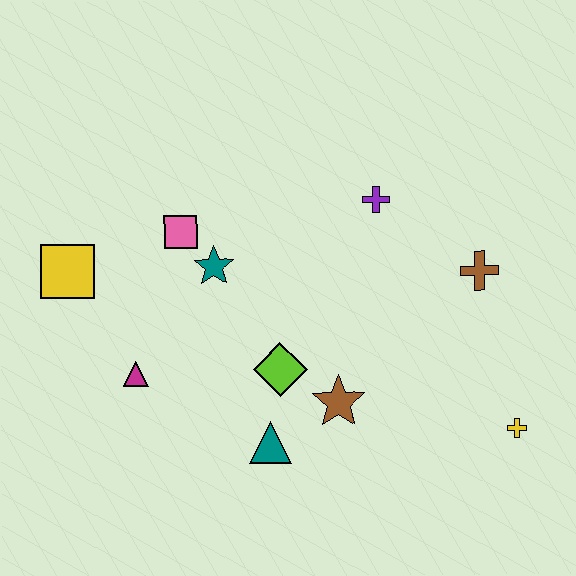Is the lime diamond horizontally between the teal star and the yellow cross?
Yes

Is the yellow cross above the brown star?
No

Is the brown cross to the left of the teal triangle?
No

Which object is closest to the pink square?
The teal star is closest to the pink square.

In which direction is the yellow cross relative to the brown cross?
The yellow cross is below the brown cross.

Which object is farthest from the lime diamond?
The yellow cross is farthest from the lime diamond.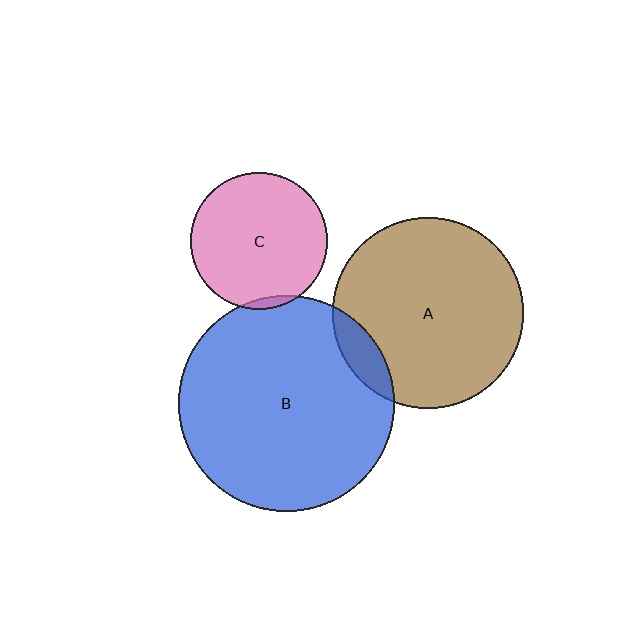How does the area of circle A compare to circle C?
Approximately 2.0 times.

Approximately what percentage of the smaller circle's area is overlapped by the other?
Approximately 10%.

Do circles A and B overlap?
Yes.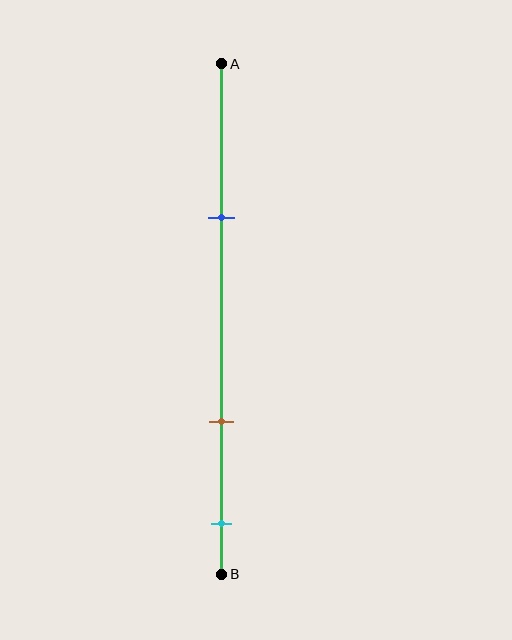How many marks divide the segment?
There are 3 marks dividing the segment.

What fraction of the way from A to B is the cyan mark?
The cyan mark is approximately 90% (0.9) of the way from A to B.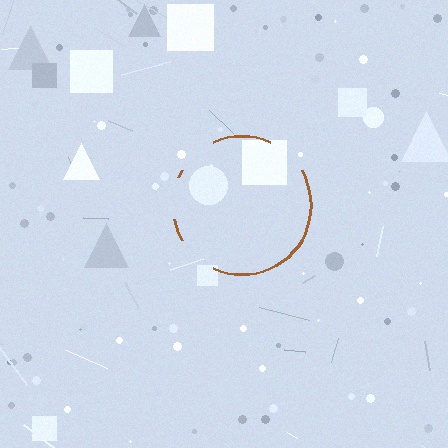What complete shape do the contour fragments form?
The contour fragments form a circle.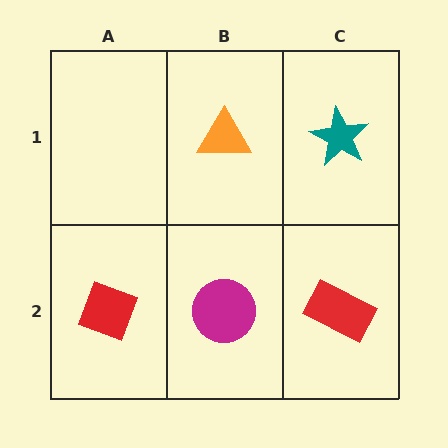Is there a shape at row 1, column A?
No, that cell is empty.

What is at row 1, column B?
An orange triangle.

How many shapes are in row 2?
3 shapes.